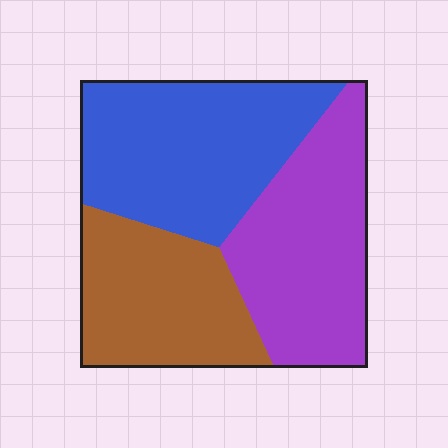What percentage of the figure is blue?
Blue covers 38% of the figure.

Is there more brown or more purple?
Purple.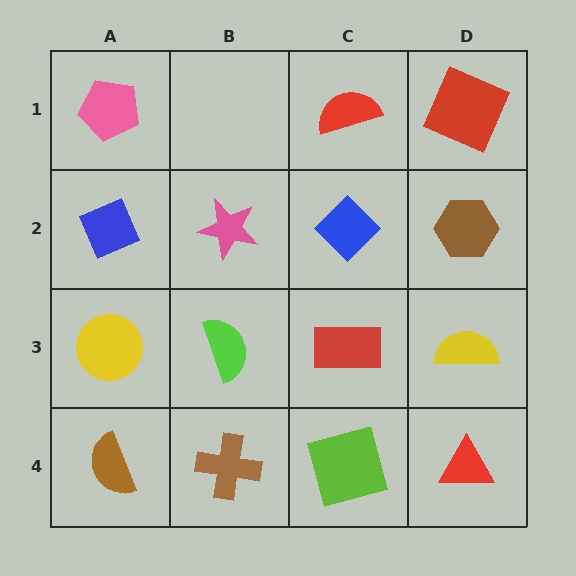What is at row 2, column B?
A pink star.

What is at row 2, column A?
A blue diamond.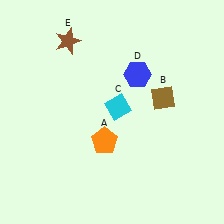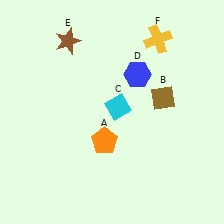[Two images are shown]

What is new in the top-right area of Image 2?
A yellow cross (F) was added in the top-right area of Image 2.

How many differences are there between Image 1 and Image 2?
There is 1 difference between the two images.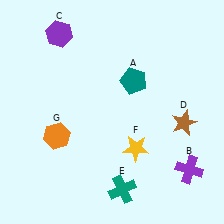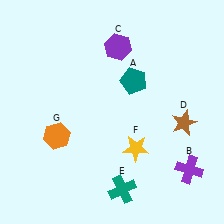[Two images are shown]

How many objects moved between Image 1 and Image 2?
1 object moved between the two images.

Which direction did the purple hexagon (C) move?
The purple hexagon (C) moved right.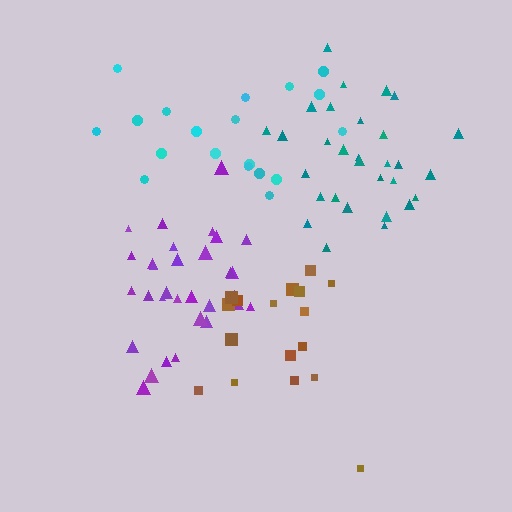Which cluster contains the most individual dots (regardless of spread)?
Purple (31).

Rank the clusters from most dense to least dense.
purple, teal, brown, cyan.